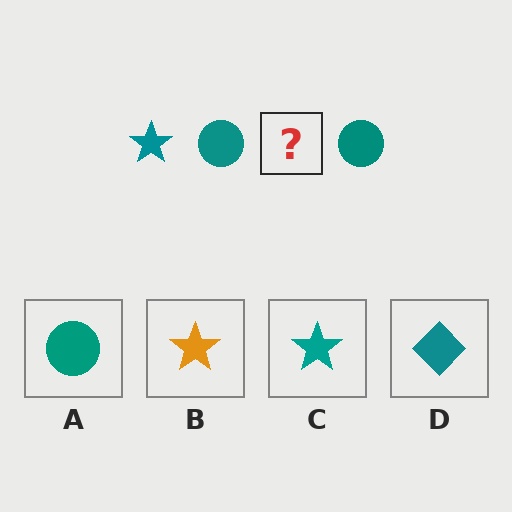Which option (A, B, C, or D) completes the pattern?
C.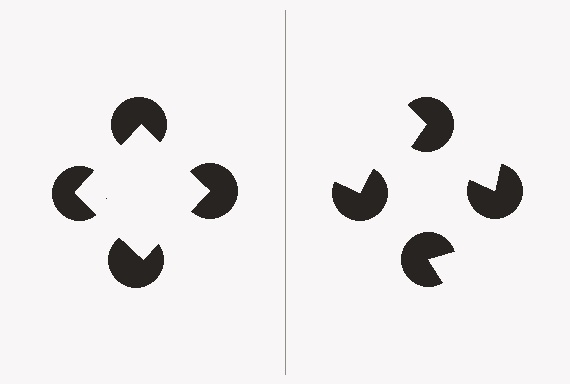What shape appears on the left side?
An illusory square.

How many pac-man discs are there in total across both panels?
8 — 4 on each side.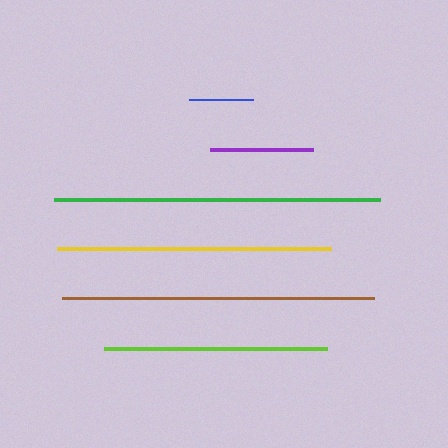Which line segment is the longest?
The green line is the longest at approximately 326 pixels.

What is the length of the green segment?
The green segment is approximately 326 pixels long.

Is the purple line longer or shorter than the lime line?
The lime line is longer than the purple line.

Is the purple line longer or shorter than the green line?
The green line is longer than the purple line.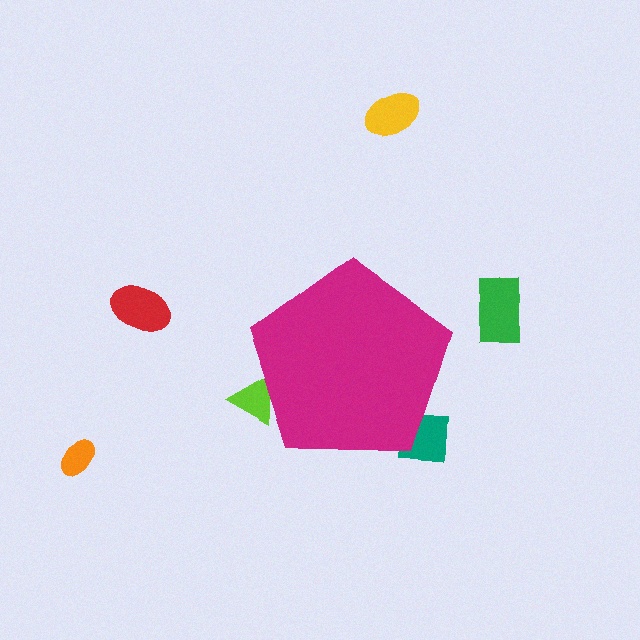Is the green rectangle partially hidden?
No, the green rectangle is fully visible.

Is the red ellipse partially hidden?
No, the red ellipse is fully visible.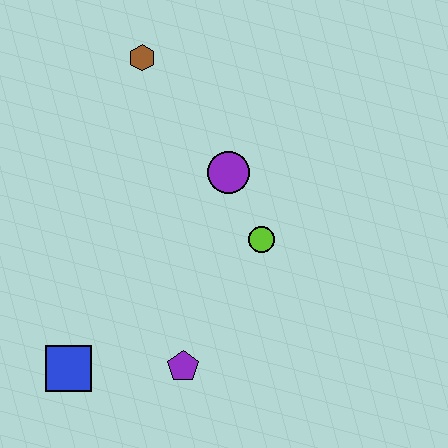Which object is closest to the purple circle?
The lime circle is closest to the purple circle.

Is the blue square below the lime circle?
Yes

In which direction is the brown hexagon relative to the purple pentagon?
The brown hexagon is above the purple pentagon.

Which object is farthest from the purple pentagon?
The brown hexagon is farthest from the purple pentagon.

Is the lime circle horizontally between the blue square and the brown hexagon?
No